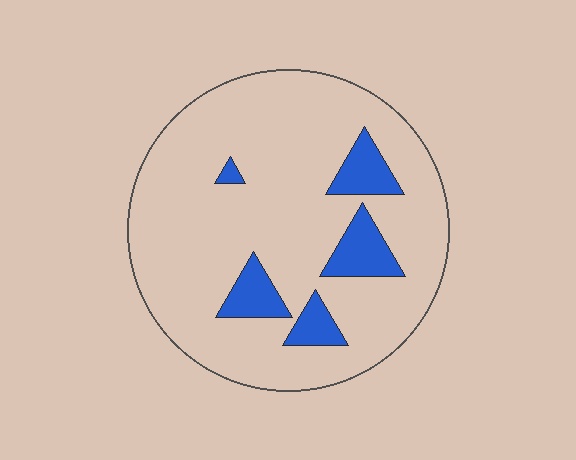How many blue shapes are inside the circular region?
5.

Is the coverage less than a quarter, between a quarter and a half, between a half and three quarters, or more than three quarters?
Less than a quarter.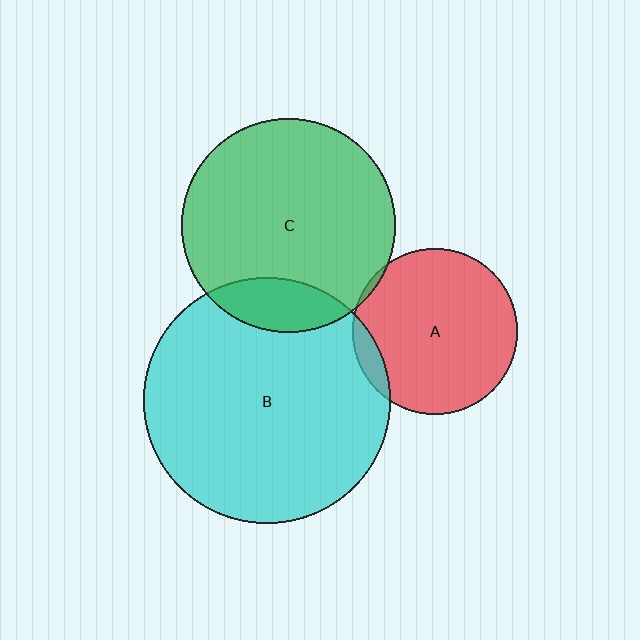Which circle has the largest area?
Circle B (cyan).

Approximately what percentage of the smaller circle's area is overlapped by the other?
Approximately 5%.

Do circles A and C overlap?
Yes.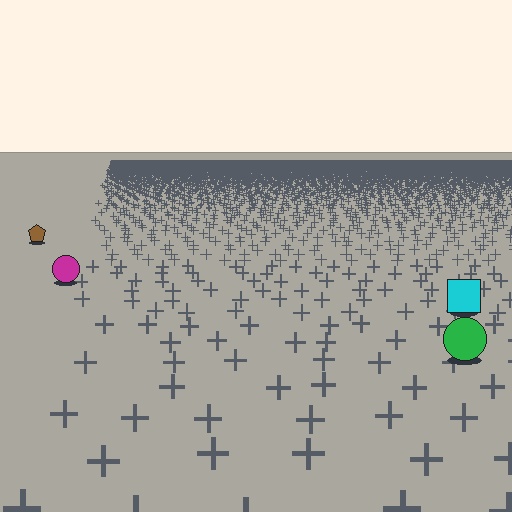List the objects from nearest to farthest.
From nearest to farthest: the green circle, the cyan square, the magenta circle, the brown pentagon.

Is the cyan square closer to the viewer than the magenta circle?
Yes. The cyan square is closer — you can tell from the texture gradient: the ground texture is coarser near it.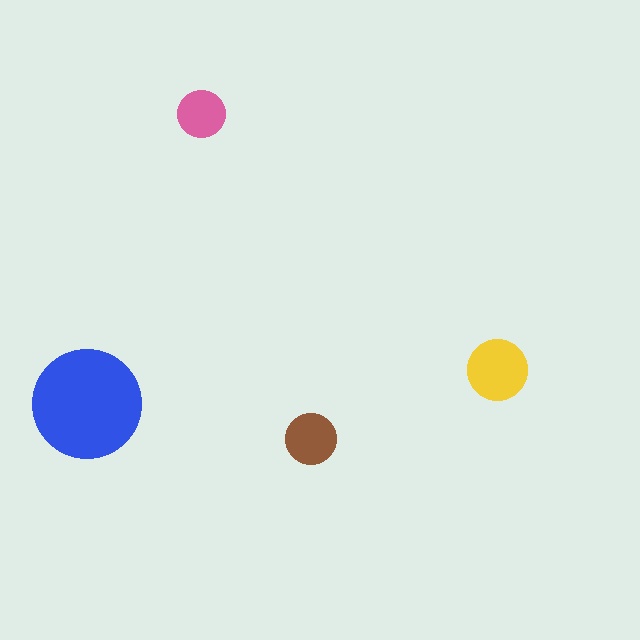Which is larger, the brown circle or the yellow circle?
The yellow one.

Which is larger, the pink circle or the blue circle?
The blue one.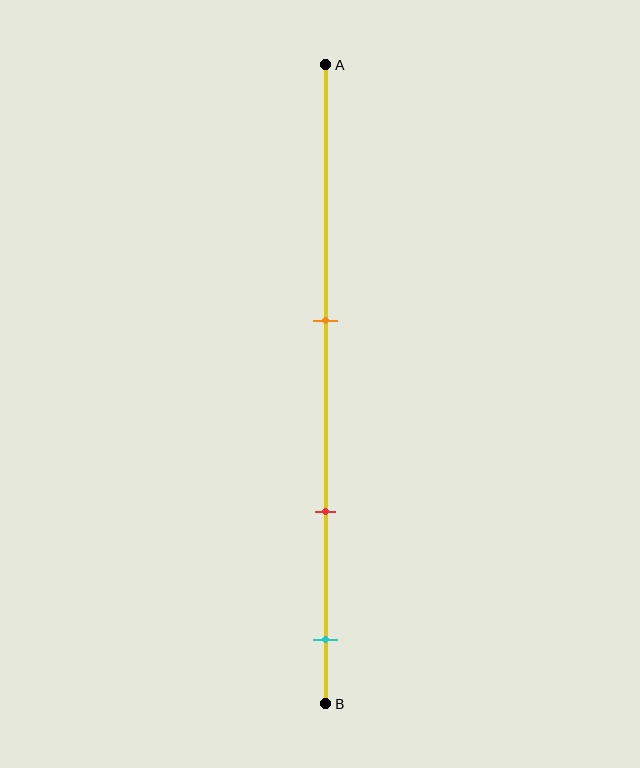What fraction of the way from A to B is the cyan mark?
The cyan mark is approximately 90% (0.9) of the way from A to B.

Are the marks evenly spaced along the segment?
Yes, the marks are approximately evenly spaced.